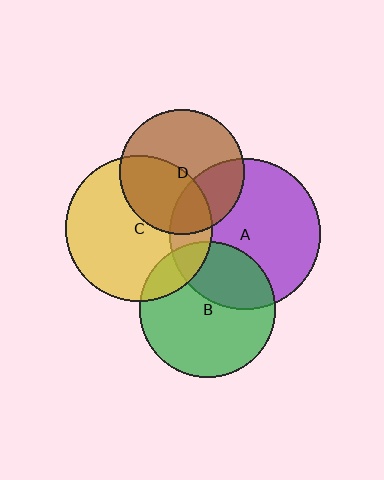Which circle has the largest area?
Circle A (purple).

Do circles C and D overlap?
Yes.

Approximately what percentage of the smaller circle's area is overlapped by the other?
Approximately 45%.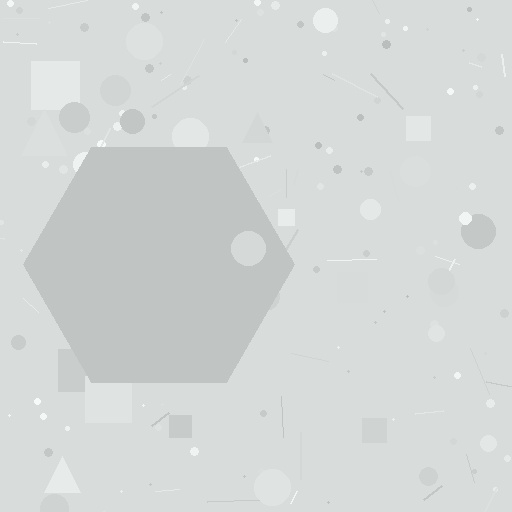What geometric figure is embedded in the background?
A hexagon is embedded in the background.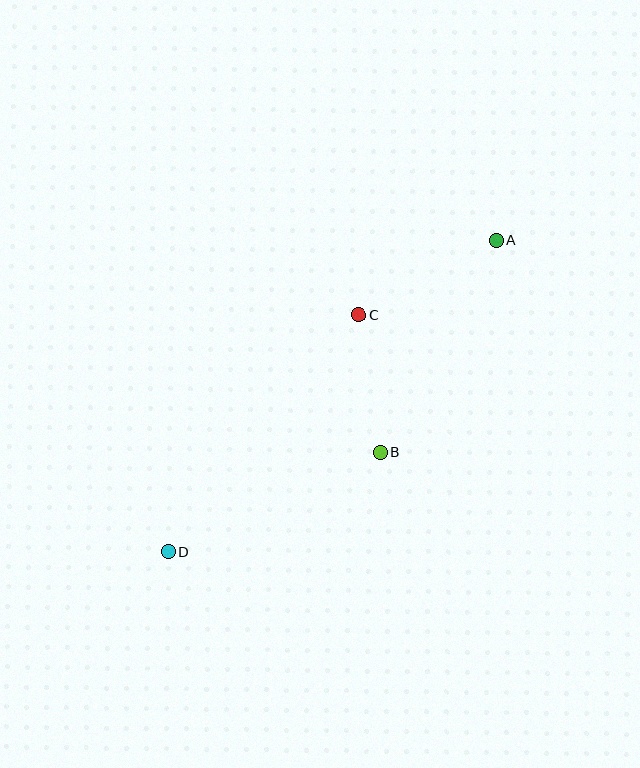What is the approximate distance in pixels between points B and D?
The distance between B and D is approximately 235 pixels.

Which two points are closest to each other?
Points B and C are closest to each other.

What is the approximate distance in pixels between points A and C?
The distance between A and C is approximately 156 pixels.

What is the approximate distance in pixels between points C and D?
The distance between C and D is approximately 304 pixels.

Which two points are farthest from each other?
Points A and D are farthest from each other.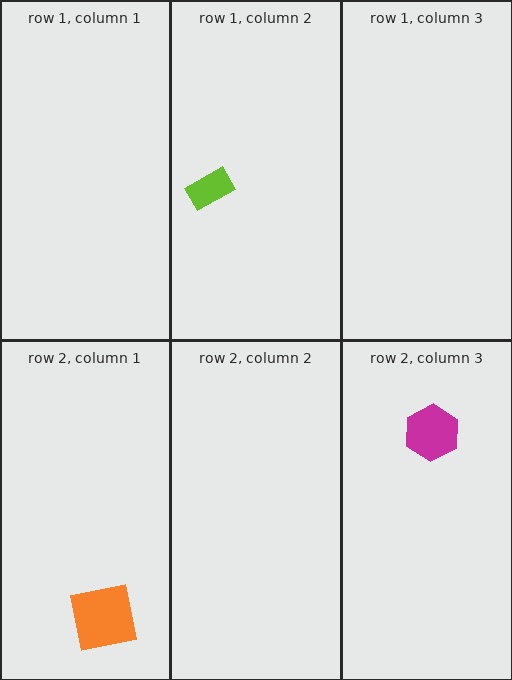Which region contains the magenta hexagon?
The row 2, column 3 region.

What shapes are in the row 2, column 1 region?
The orange square.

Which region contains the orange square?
The row 2, column 1 region.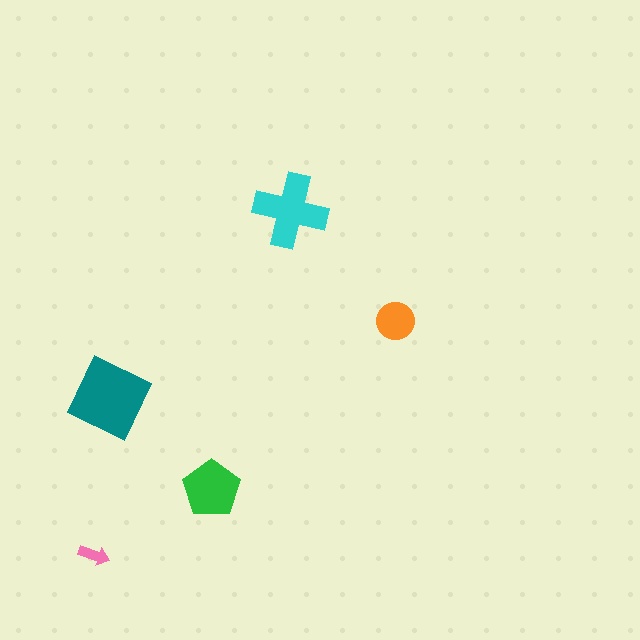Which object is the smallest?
The pink arrow.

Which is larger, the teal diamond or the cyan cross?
The teal diamond.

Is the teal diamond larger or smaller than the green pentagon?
Larger.